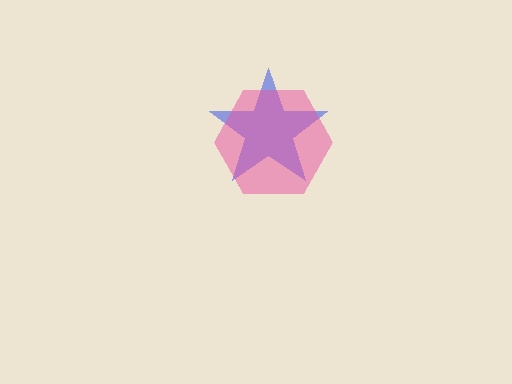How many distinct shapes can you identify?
There are 2 distinct shapes: a blue star, a pink hexagon.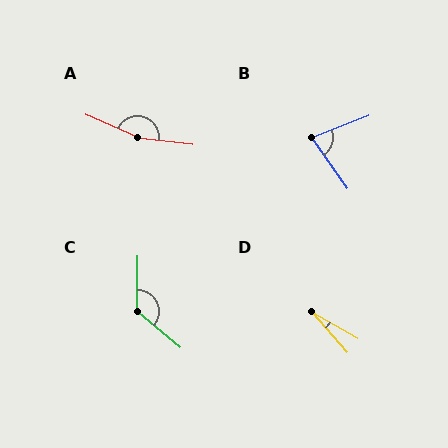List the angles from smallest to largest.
D (19°), B (76°), C (130°), A (162°).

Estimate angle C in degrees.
Approximately 130 degrees.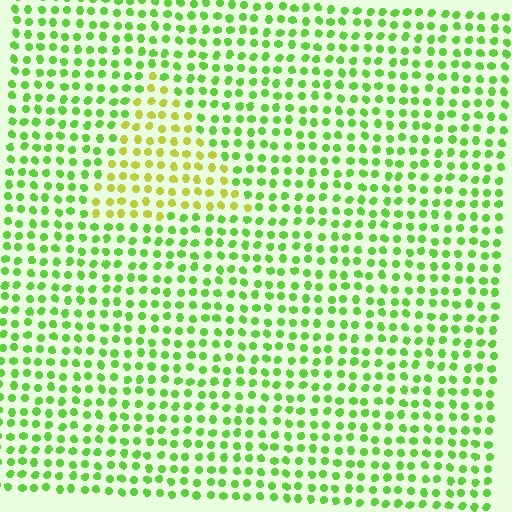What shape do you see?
I see a triangle.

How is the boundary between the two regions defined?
The boundary is defined purely by a slight shift in hue (about 39 degrees). Spacing, size, and orientation are identical on both sides.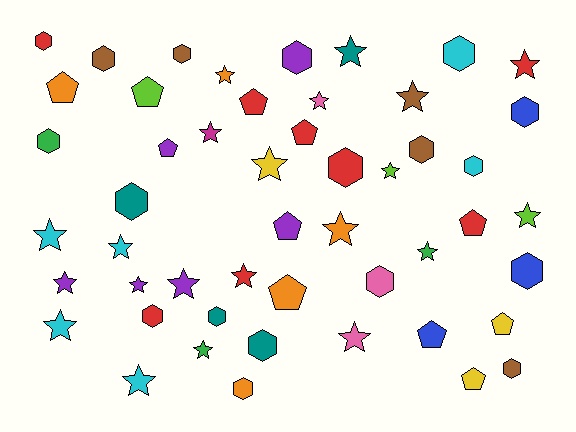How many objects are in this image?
There are 50 objects.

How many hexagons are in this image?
There are 18 hexagons.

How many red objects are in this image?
There are 8 red objects.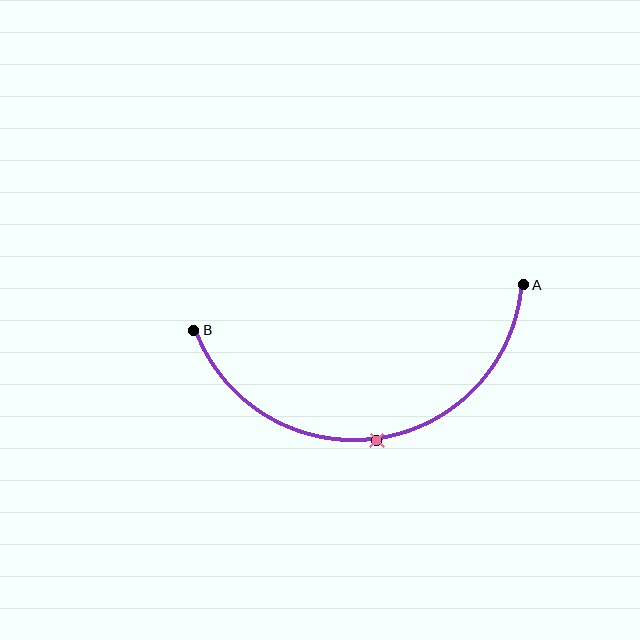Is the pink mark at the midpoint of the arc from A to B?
Yes. The pink mark lies on the arc at equal arc-length from both A and B — it is the arc midpoint.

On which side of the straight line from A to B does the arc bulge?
The arc bulges below the straight line connecting A and B.